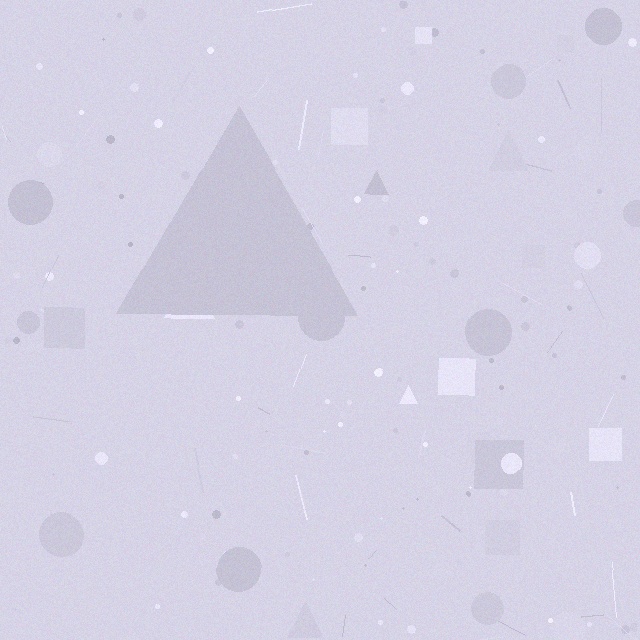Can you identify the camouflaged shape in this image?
The camouflaged shape is a triangle.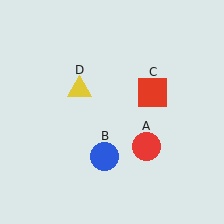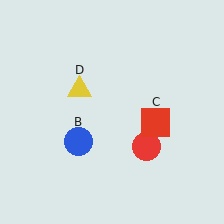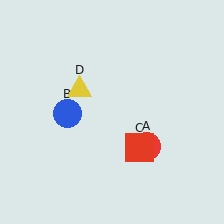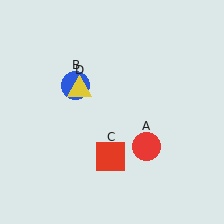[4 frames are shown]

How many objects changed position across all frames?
2 objects changed position: blue circle (object B), red square (object C).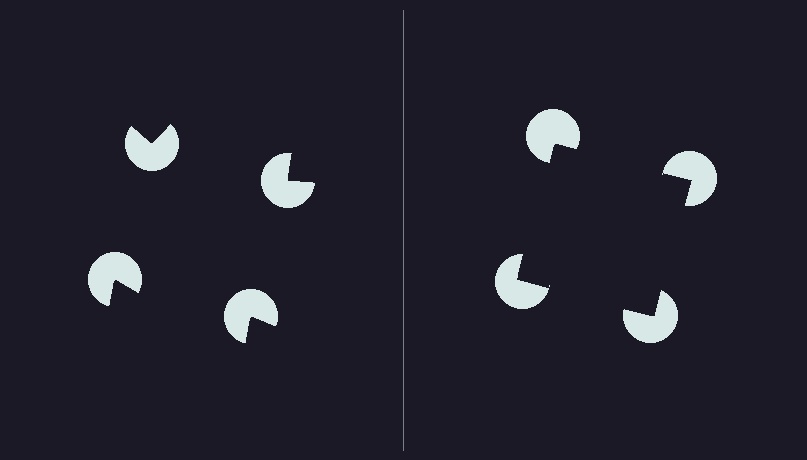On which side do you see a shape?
An illusory square appears on the right side. On the left side the wedge cuts are rotated, so no coherent shape forms.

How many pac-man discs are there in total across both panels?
8 — 4 on each side.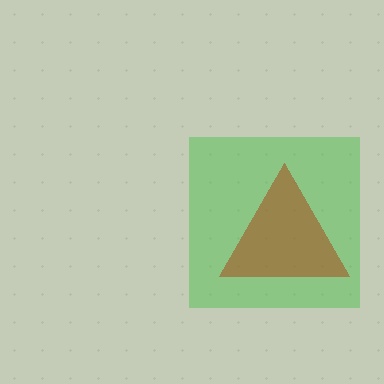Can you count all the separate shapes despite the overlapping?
Yes, there are 2 separate shapes.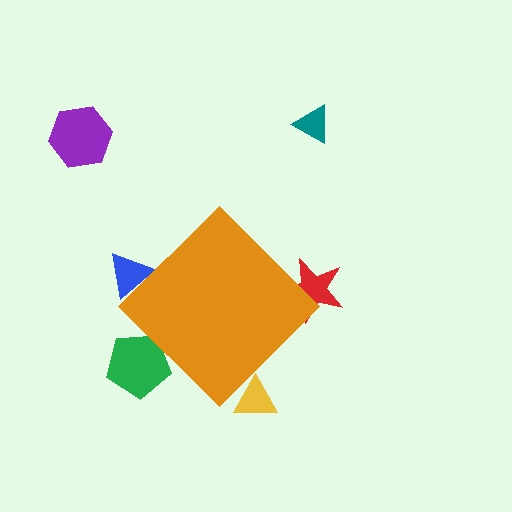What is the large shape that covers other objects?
An orange diamond.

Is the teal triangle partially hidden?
No, the teal triangle is fully visible.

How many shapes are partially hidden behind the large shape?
4 shapes are partially hidden.